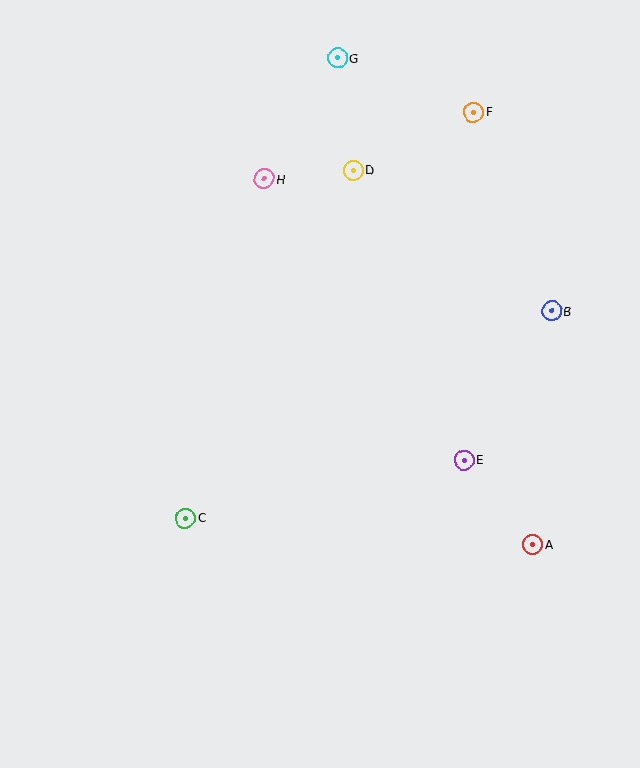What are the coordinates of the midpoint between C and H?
The midpoint between C and H is at (225, 349).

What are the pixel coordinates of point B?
Point B is at (552, 311).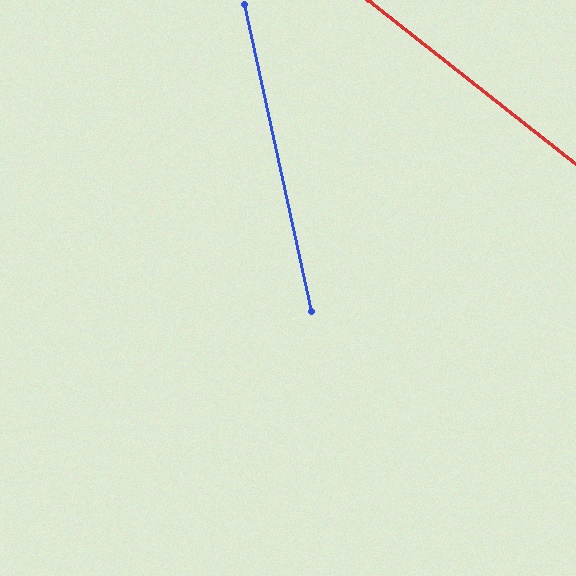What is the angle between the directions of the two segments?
Approximately 39 degrees.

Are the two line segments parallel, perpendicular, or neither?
Neither parallel nor perpendicular — they differ by about 39°.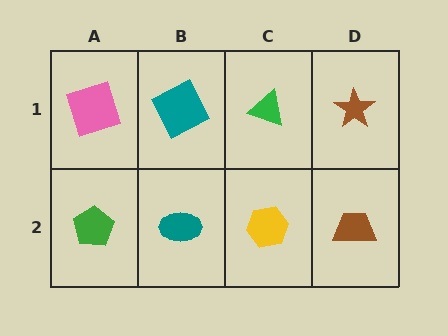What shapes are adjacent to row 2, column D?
A brown star (row 1, column D), a yellow hexagon (row 2, column C).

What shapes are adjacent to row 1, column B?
A teal ellipse (row 2, column B), a pink square (row 1, column A), a green triangle (row 1, column C).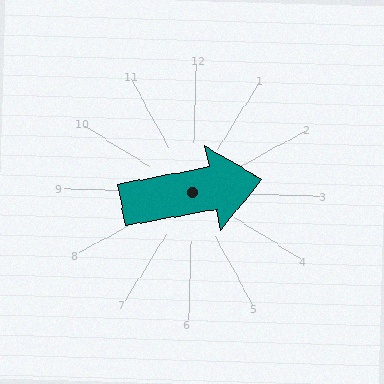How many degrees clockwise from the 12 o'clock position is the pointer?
Approximately 78 degrees.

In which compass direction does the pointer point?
East.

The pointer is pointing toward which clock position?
Roughly 3 o'clock.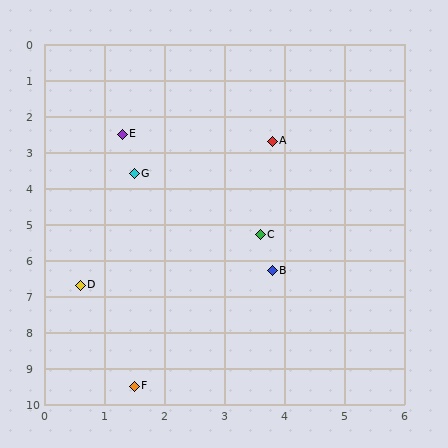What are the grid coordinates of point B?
Point B is at approximately (3.8, 6.3).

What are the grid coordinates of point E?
Point E is at approximately (1.3, 2.5).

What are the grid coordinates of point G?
Point G is at approximately (1.5, 3.6).